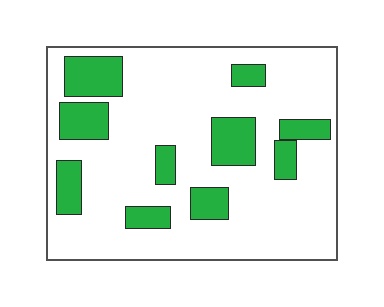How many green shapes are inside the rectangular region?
10.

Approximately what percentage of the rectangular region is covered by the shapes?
Approximately 20%.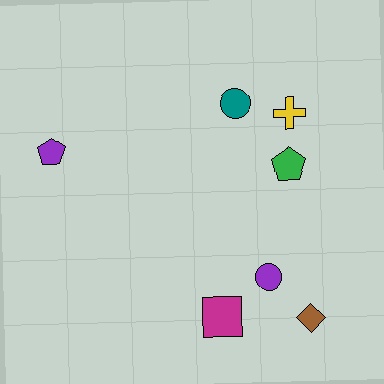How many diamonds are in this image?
There is 1 diamond.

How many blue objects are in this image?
There are no blue objects.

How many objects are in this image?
There are 7 objects.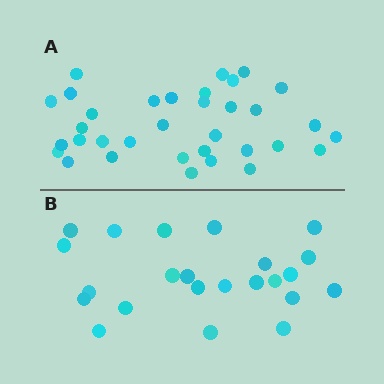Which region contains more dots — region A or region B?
Region A (the top region) has more dots.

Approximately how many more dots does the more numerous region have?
Region A has roughly 12 or so more dots than region B.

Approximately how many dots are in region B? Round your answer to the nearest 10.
About 20 dots. (The exact count is 23, which rounds to 20.)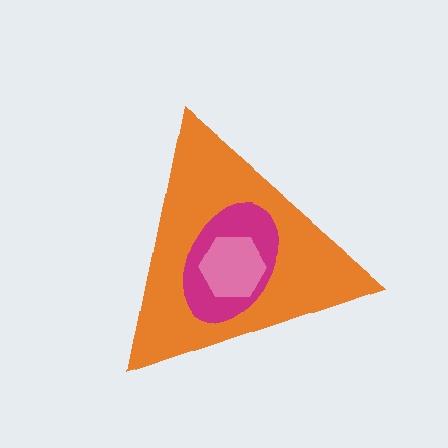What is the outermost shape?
The orange triangle.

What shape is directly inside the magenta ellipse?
The pink hexagon.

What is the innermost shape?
The pink hexagon.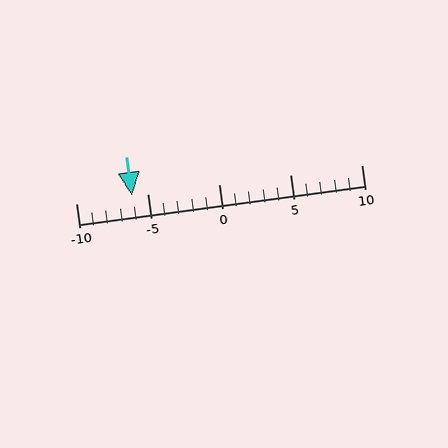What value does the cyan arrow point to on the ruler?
The cyan arrow points to approximately -6.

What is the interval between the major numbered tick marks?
The major tick marks are spaced 5 units apart.